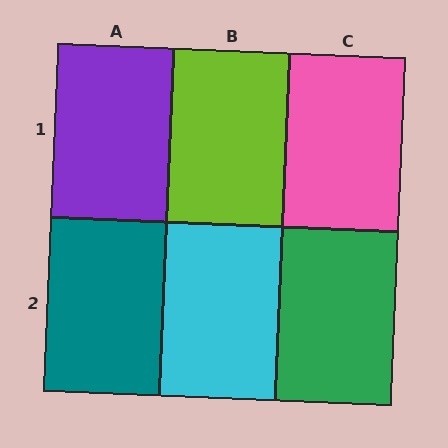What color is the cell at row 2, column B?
Cyan.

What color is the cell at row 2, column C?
Green.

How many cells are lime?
1 cell is lime.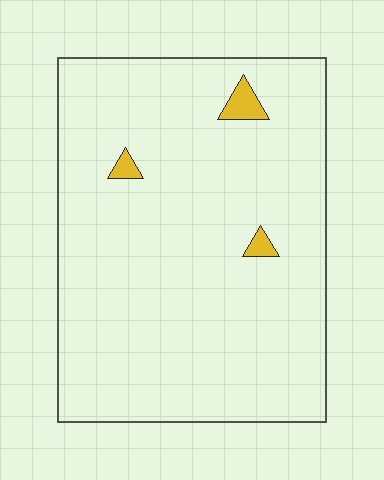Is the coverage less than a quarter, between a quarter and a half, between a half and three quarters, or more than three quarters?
Less than a quarter.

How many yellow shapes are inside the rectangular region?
3.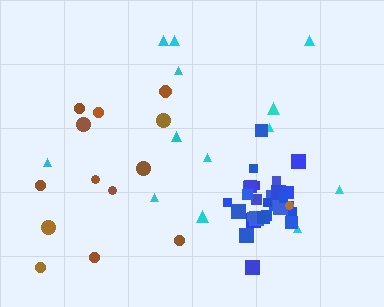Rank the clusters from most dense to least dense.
blue, brown, cyan.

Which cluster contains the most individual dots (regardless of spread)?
Blue (29).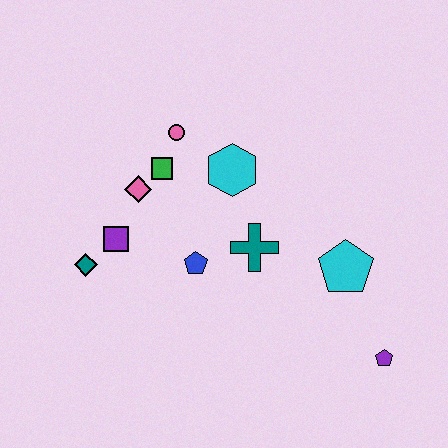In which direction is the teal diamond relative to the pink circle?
The teal diamond is below the pink circle.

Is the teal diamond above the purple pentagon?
Yes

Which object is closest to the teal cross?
The blue pentagon is closest to the teal cross.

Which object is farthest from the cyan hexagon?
The purple pentagon is farthest from the cyan hexagon.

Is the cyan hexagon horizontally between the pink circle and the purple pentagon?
Yes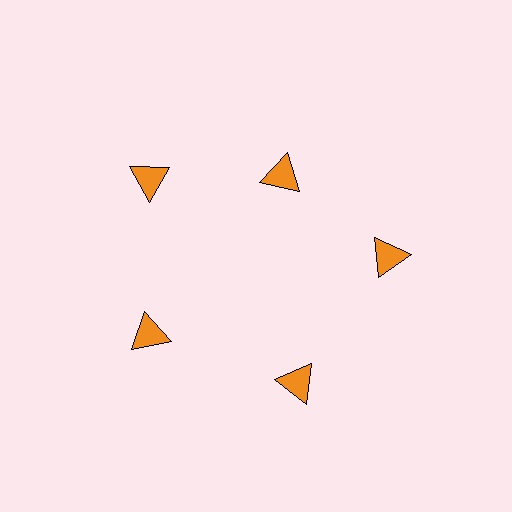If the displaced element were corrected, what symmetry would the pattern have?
It would have 5-fold rotational symmetry — the pattern would map onto itself every 72 degrees.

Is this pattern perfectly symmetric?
No. The 5 orange triangles are arranged in a ring, but one element near the 1 o'clock position is pulled inward toward the center, breaking the 5-fold rotational symmetry.